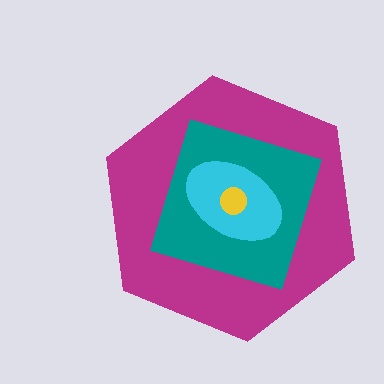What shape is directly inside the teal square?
The cyan ellipse.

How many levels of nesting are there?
4.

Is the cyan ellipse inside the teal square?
Yes.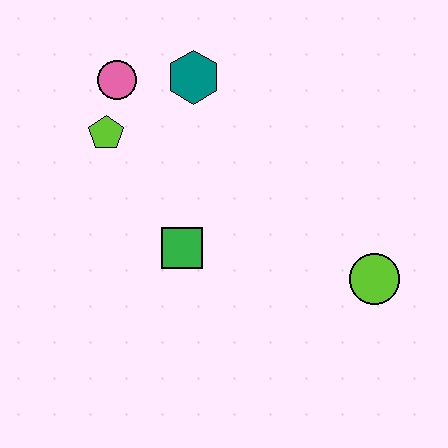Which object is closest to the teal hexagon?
The pink circle is closest to the teal hexagon.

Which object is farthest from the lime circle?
The pink circle is farthest from the lime circle.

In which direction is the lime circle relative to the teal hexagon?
The lime circle is below the teal hexagon.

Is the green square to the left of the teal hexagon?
Yes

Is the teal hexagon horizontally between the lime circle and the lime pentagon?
Yes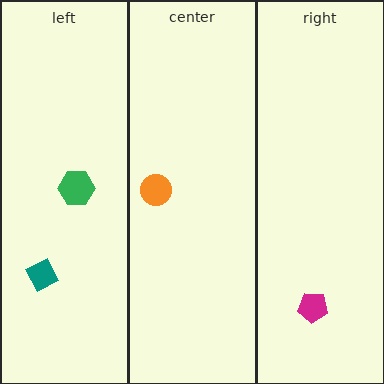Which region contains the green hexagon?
The left region.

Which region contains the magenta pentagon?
The right region.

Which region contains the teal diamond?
The left region.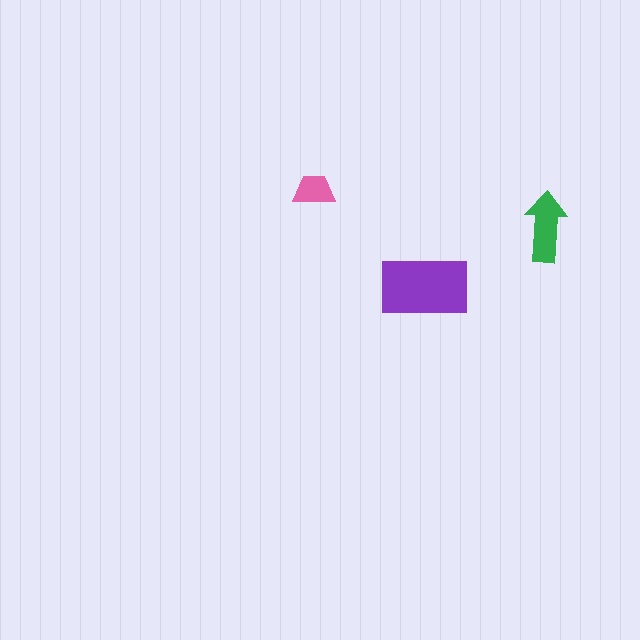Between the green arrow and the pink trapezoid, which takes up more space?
The green arrow.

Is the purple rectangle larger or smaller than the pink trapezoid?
Larger.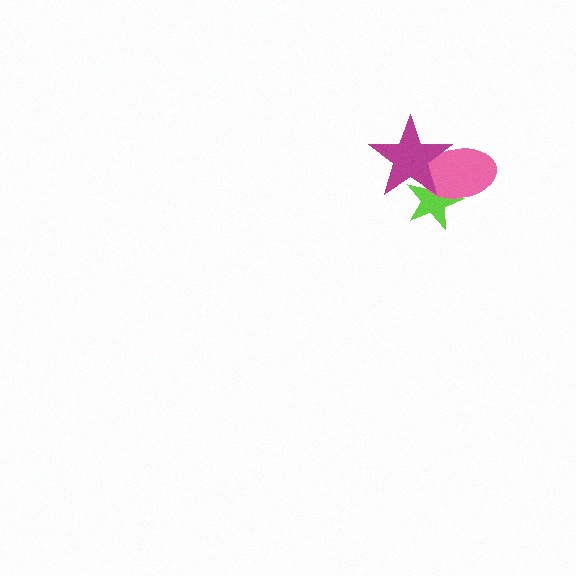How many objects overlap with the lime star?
2 objects overlap with the lime star.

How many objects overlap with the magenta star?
2 objects overlap with the magenta star.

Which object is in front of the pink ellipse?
The magenta star is in front of the pink ellipse.